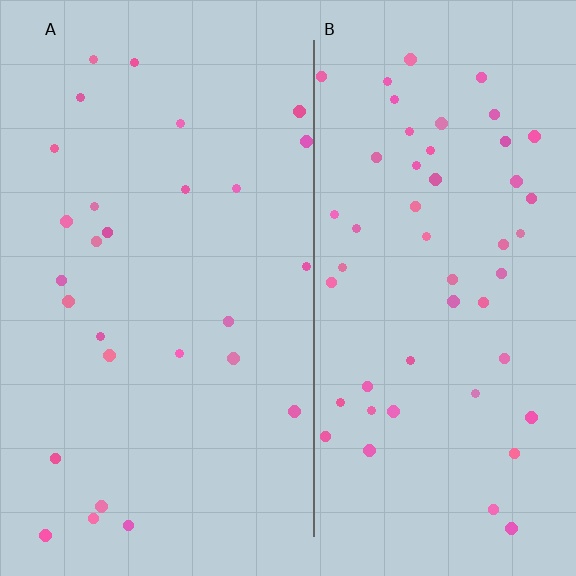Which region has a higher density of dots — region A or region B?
B (the right).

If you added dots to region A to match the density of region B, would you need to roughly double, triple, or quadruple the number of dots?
Approximately double.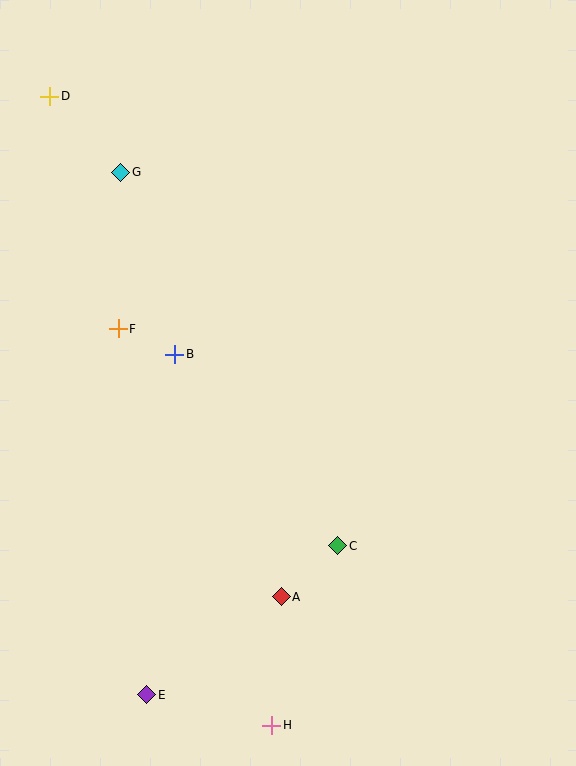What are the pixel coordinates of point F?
Point F is at (118, 329).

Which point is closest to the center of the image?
Point B at (175, 354) is closest to the center.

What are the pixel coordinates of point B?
Point B is at (175, 354).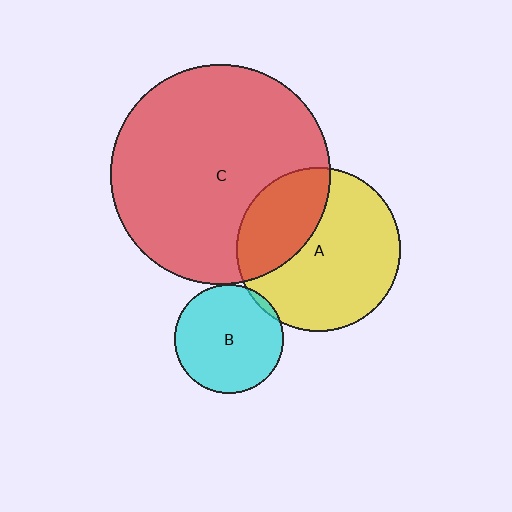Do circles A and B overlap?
Yes.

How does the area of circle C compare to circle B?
Approximately 4.1 times.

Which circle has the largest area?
Circle C (red).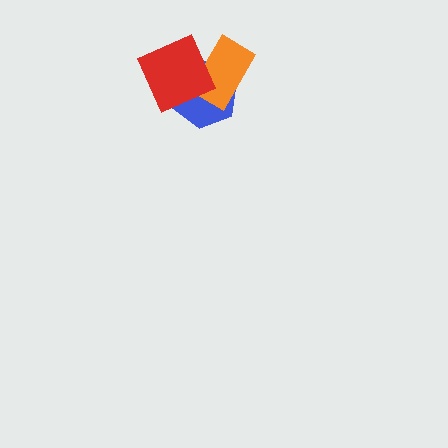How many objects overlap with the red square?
2 objects overlap with the red square.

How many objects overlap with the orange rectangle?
2 objects overlap with the orange rectangle.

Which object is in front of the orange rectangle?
The red square is in front of the orange rectangle.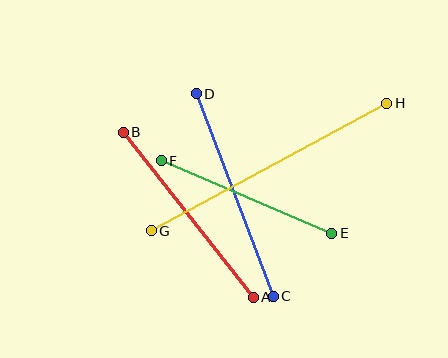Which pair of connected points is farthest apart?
Points G and H are farthest apart.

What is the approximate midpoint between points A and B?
The midpoint is at approximately (188, 215) pixels.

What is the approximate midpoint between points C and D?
The midpoint is at approximately (235, 195) pixels.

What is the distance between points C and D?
The distance is approximately 216 pixels.